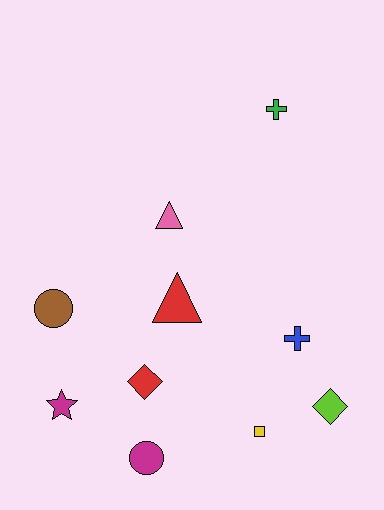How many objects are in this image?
There are 10 objects.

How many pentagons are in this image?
There are no pentagons.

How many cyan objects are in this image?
There are no cyan objects.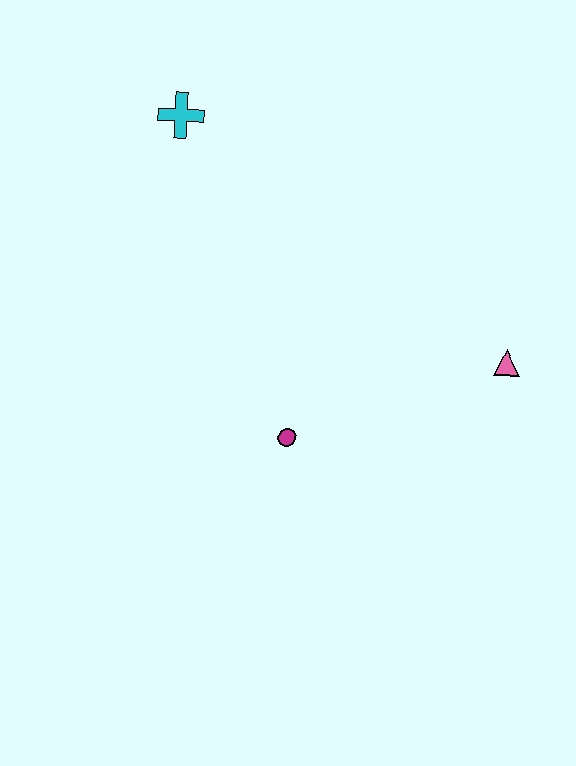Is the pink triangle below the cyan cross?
Yes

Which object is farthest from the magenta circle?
The cyan cross is farthest from the magenta circle.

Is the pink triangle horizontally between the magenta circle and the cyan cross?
No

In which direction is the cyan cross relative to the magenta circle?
The cyan cross is above the magenta circle.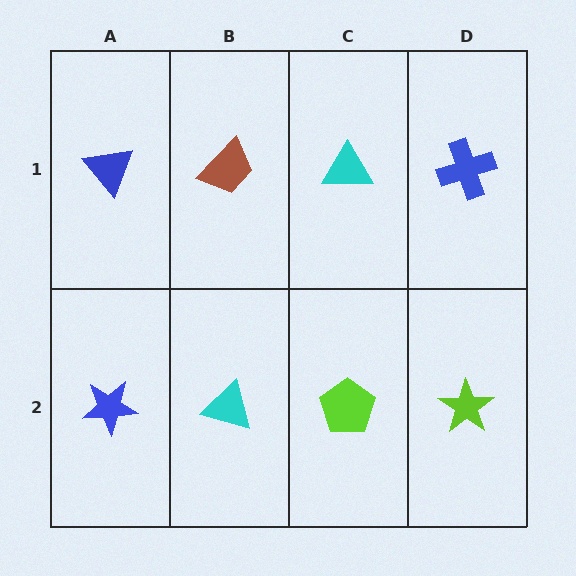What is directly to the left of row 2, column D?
A lime pentagon.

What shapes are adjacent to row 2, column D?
A blue cross (row 1, column D), a lime pentagon (row 2, column C).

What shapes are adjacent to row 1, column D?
A lime star (row 2, column D), a cyan triangle (row 1, column C).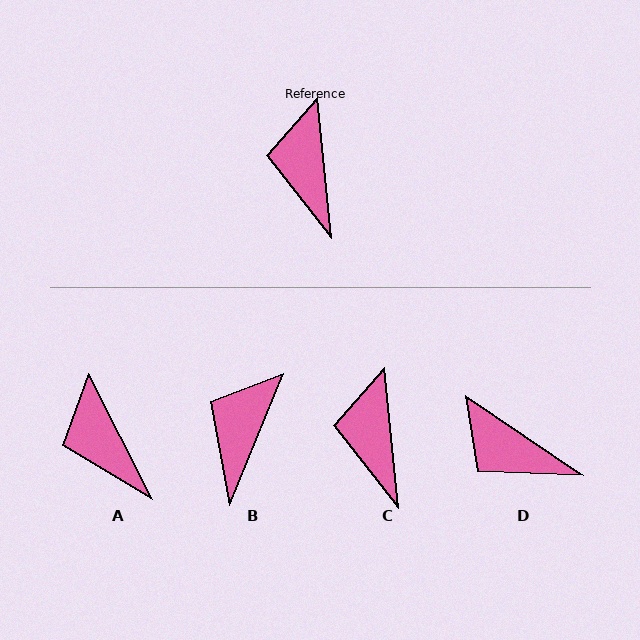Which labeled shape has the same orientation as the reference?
C.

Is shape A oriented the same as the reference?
No, it is off by about 21 degrees.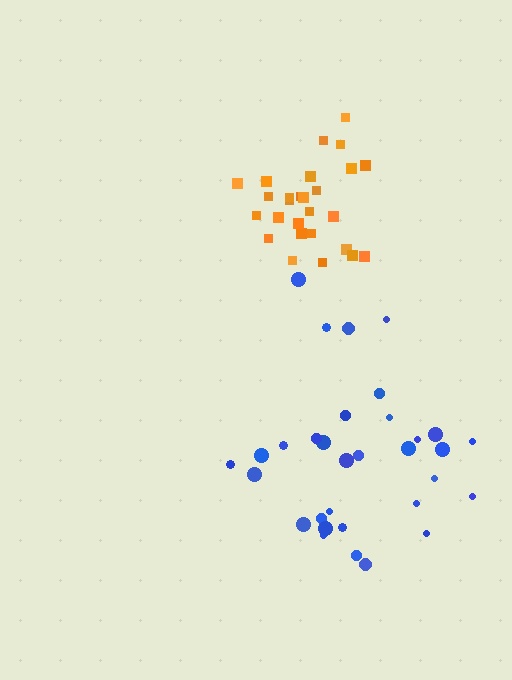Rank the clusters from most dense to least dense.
orange, blue.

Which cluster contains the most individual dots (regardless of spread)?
Blue (32).